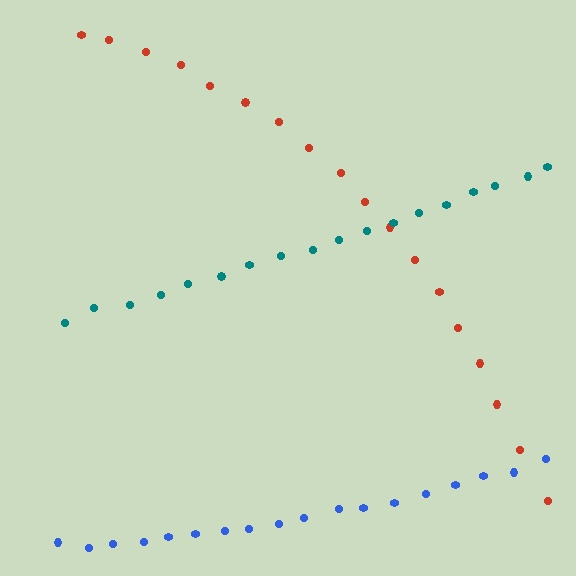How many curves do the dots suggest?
There are 3 distinct paths.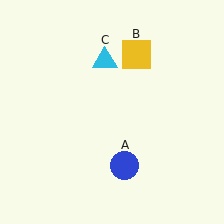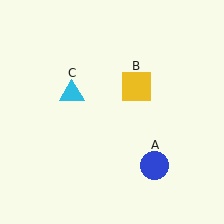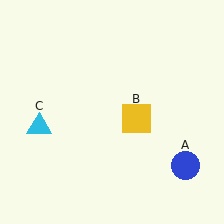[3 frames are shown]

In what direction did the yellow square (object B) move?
The yellow square (object B) moved down.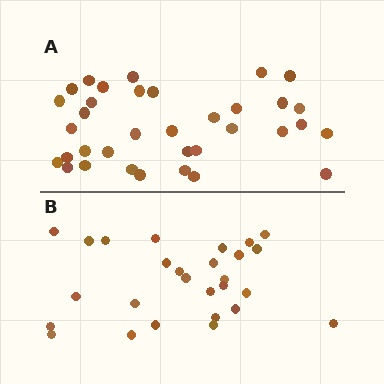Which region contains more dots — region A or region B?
Region A (the top region) has more dots.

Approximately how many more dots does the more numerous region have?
Region A has roughly 8 or so more dots than region B.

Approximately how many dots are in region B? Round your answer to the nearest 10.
About 30 dots. (The exact count is 27, which rounds to 30.)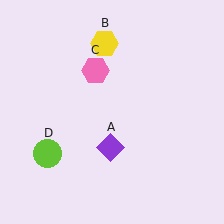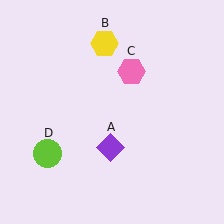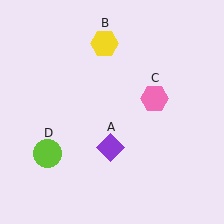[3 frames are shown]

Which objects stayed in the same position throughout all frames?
Purple diamond (object A) and yellow hexagon (object B) and lime circle (object D) remained stationary.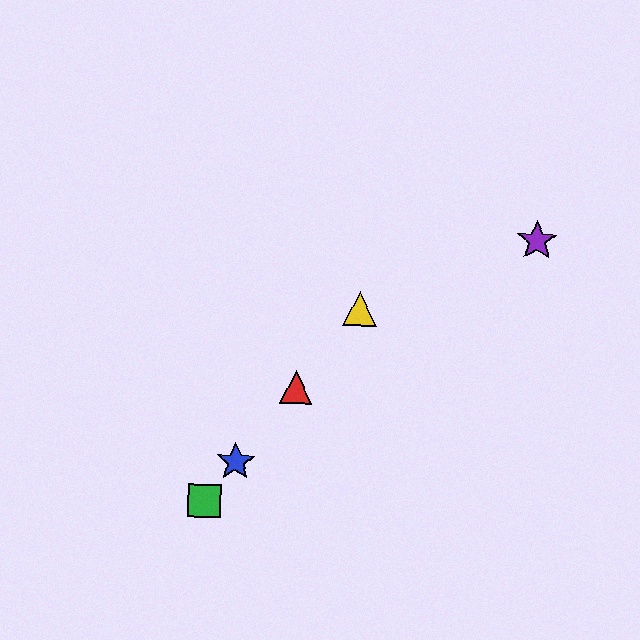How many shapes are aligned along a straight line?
4 shapes (the red triangle, the blue star, the green square, the yellow triangle) are aligned along a straight line.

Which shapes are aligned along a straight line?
The red triangle, the blue star, the green square, the yellow triangle are aligned along a straight line.